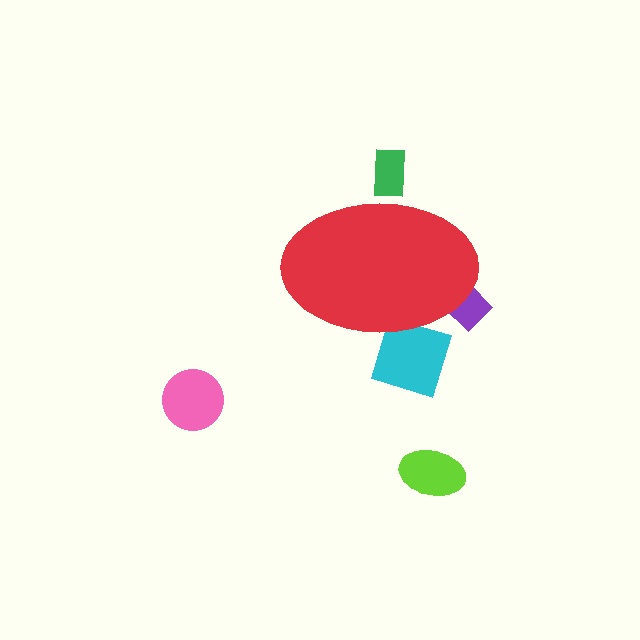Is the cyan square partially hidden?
Yes, the cyan square is partially hidden behind the red ellipse.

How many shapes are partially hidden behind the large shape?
3 shapes are partially hidden.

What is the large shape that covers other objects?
A red ellipse.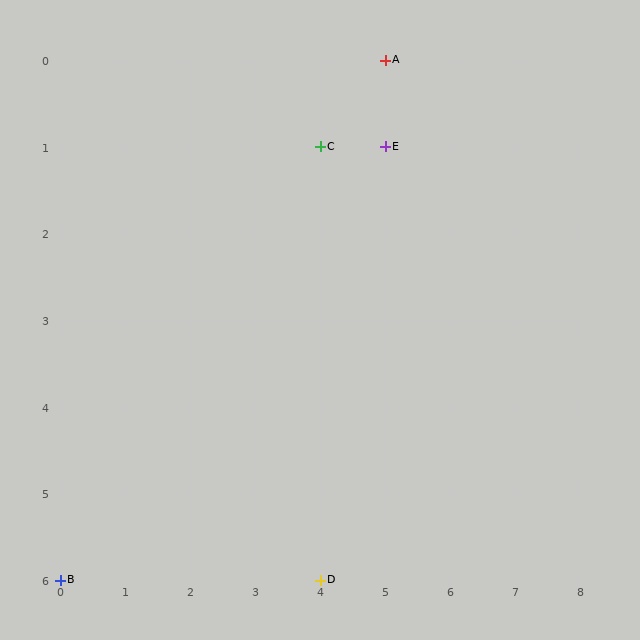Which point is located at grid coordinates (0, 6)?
Point B is at (0, 6).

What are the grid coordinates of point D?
Point D is at grid coordinates (4, 6).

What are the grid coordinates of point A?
Point A is at grid coordinates (5, 0).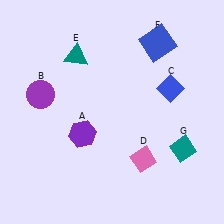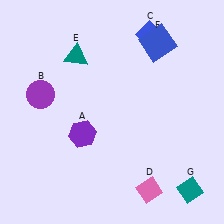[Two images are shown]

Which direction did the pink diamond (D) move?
The pink diamond (D) moved down.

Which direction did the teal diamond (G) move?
The teal diamond (G) moved down.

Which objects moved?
The objects that moved are: the blue diamond (C), the pink diamond (D), the teal diamond (G).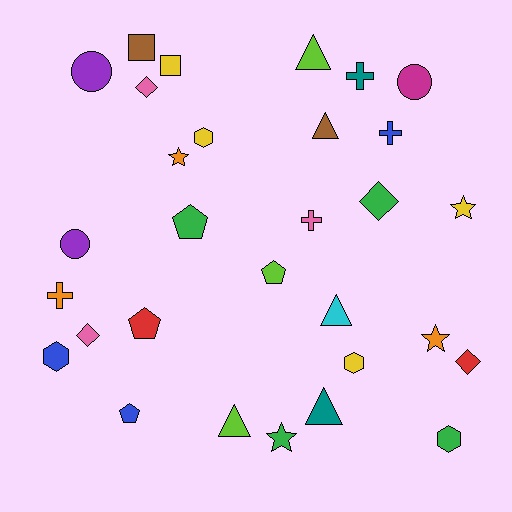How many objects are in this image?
There are 30 objects.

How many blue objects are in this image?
There are 3 blue objects.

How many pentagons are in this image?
There are 4 pentagons.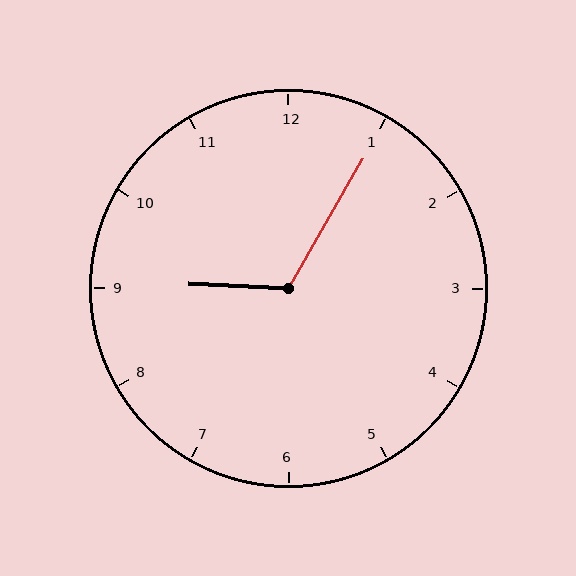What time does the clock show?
9:05.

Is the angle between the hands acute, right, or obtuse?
It is obtuse.